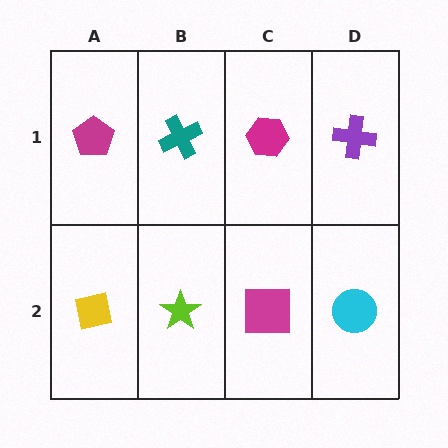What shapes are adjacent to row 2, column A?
A magenta pentagon (row 1, column A), a lime star (row 2, column B).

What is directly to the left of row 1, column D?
A magenta hexagon.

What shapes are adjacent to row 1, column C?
A magenta square (row 2, column C), a teal cross (row 1, column B), a purple cross (row 1, column D).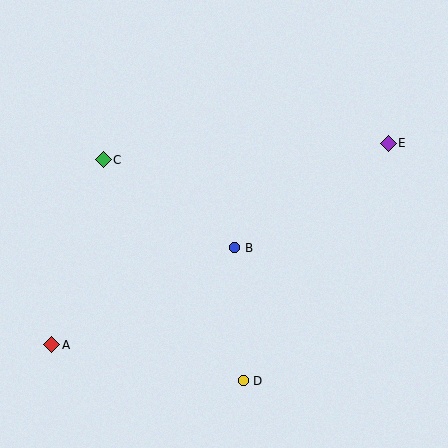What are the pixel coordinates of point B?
Point B is at (235, 248).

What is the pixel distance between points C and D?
The distance between C and D is 261 pixels.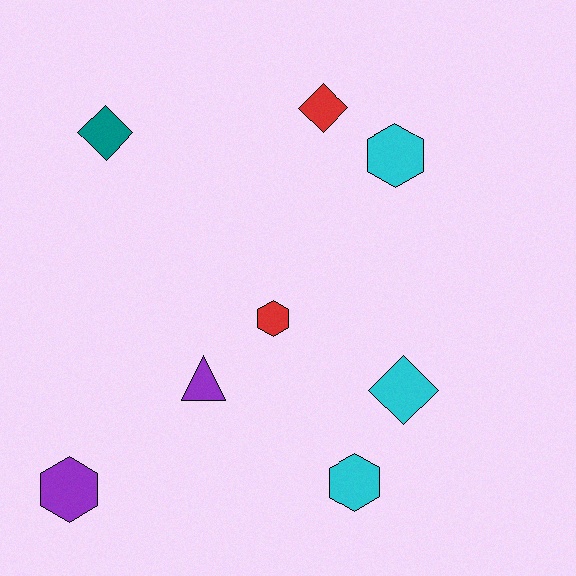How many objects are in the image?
There are 8 objects.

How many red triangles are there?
There are no red triangles.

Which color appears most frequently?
Cyan, with 3 objects.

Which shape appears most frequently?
Hexagon, with 4 objects.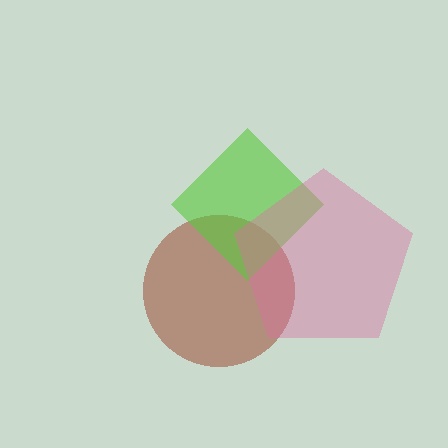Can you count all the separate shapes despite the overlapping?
Yes, there are 3 separate shapes.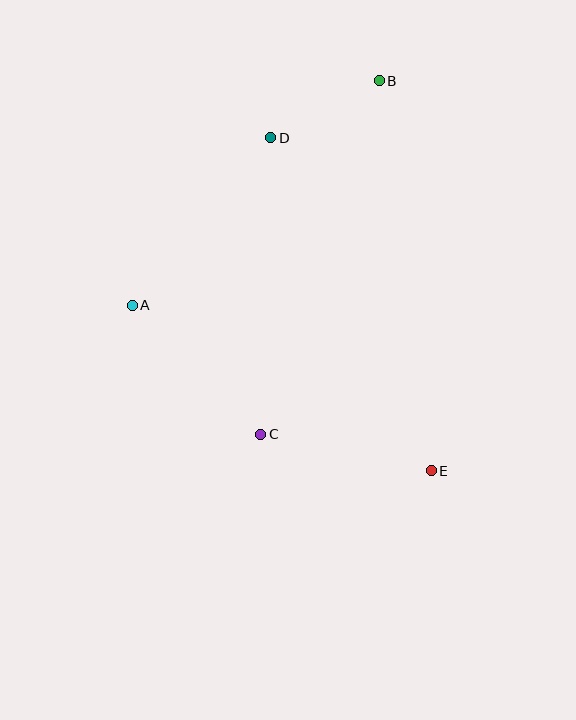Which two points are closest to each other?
Points B and D are closest to each other.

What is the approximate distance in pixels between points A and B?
The distance between A and B is approximately 333 pixels.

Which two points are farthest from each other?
Points B and E are farthest from each other.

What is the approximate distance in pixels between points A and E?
The distance between A and E is approximately 342 pixels.